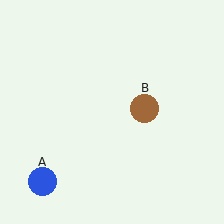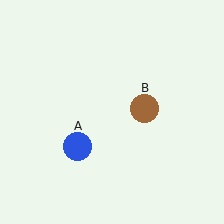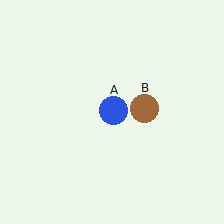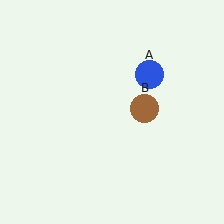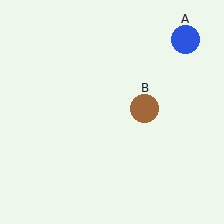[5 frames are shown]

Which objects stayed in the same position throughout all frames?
Brown circle (object B) remained stationary.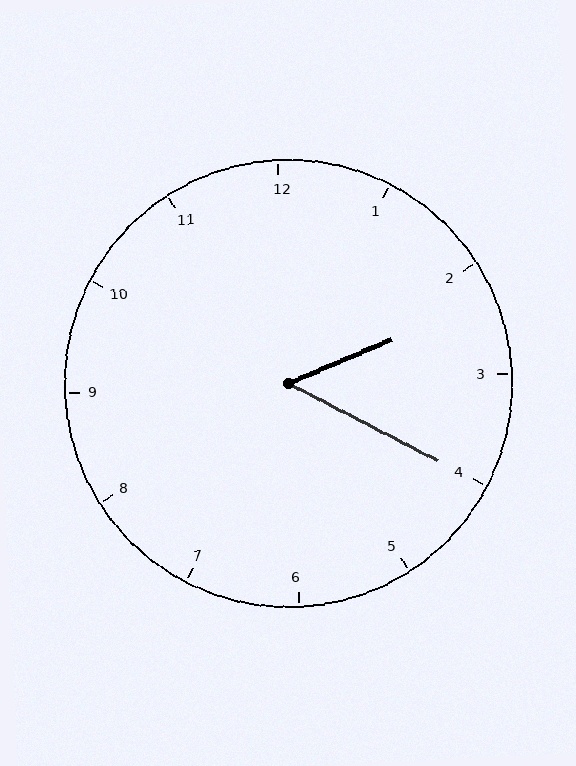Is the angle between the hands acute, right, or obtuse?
It is acute.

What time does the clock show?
2:20.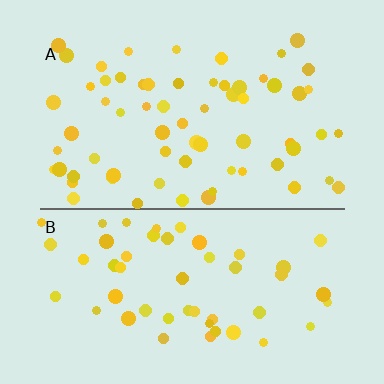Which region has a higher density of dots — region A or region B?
A (the top).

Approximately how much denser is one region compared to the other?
Approximately 1.2× — region A over region B.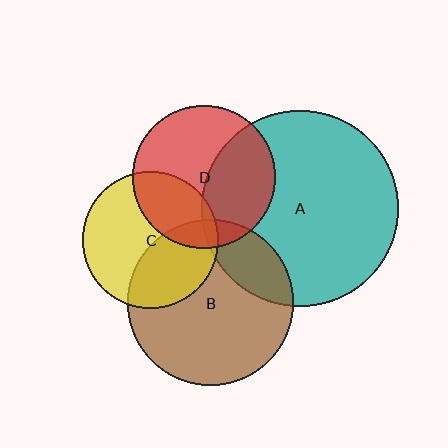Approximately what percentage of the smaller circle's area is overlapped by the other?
Approximately 30%.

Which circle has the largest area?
Circle A (teal).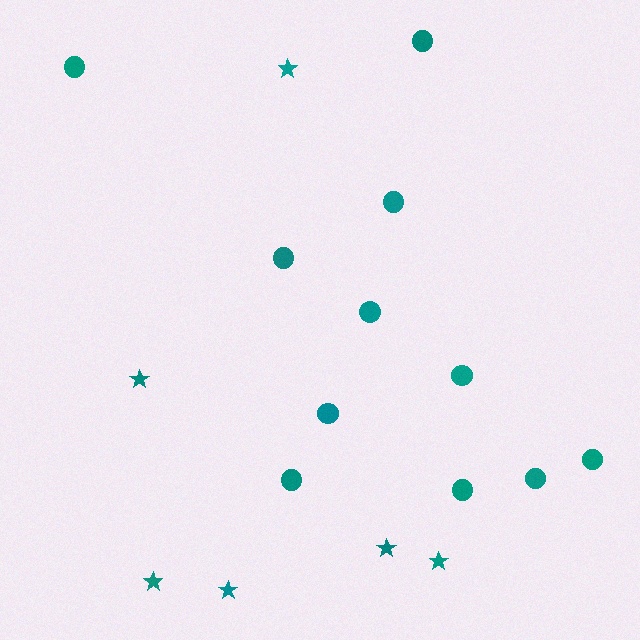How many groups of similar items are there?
There are 2 groups: one group of stars (6) and one group of circles (11).